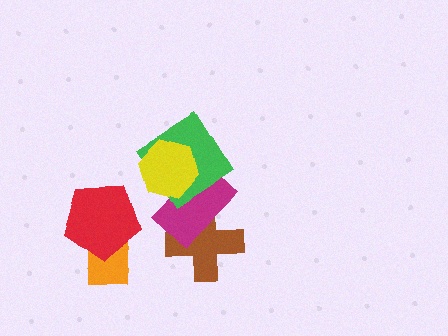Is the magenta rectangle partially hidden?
Yes, it is partially covered by another shape.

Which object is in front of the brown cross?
The magenta rectangle is in front of the brown cross.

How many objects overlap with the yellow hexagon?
2 objects overlap with the yellow hexagon.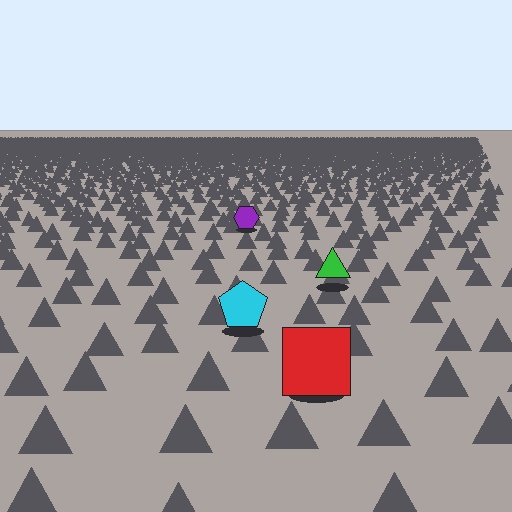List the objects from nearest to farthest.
From nearest to farthest: the red square, the cyan pentagon, the green triangle, the purple hexagon.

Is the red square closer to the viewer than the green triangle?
Yes. The red square is closer — you can tell from the texture gradient: the ground texture is coarser near it.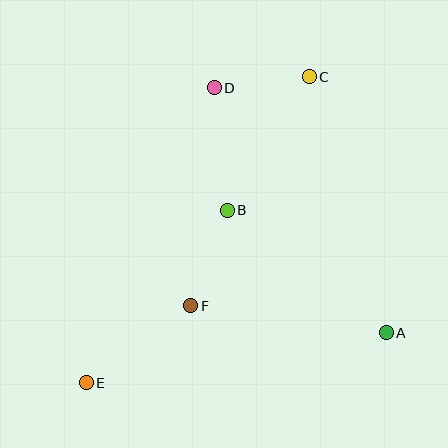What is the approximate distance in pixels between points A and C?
The distance between A and C is approximately 267 pixels.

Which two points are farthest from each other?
Points C and E are farthest from each other.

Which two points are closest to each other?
Points C and D are closest to each other.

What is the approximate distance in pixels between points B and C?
The distance between B and C is approximately 156 pixels.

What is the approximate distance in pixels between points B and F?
The distance between B and F is approximately 102 pixels.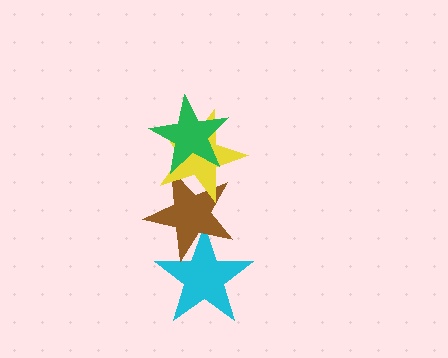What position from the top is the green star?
The green star is 1st from the top.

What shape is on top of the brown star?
The yellow star is on top of the brown star.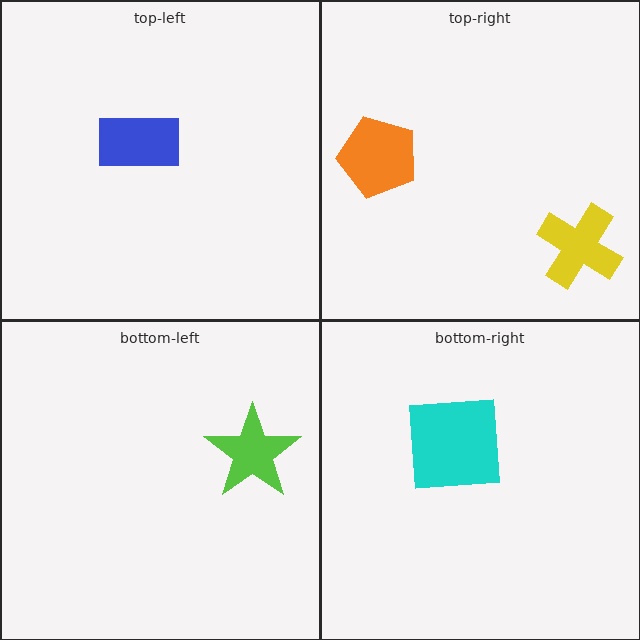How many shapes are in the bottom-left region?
1.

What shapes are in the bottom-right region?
The cyan square.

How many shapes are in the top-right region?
2.